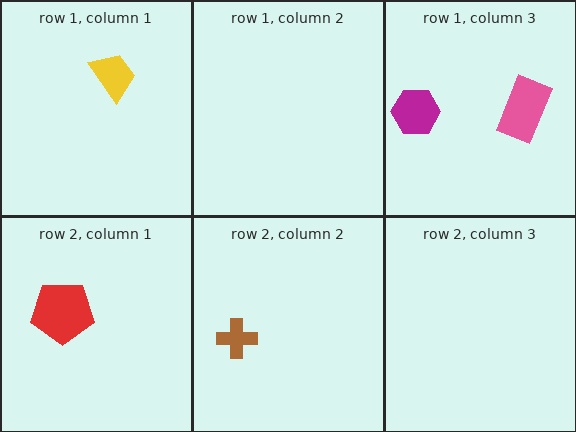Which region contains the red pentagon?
The row 2, column 1 region.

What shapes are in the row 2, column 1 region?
The red pentagon.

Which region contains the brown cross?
The row 2, column 2 region.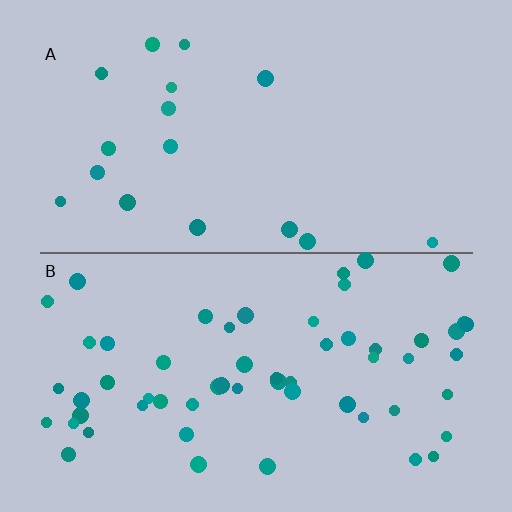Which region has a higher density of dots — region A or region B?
B (the bottom).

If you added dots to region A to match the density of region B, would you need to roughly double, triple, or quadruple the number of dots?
Approximately triple.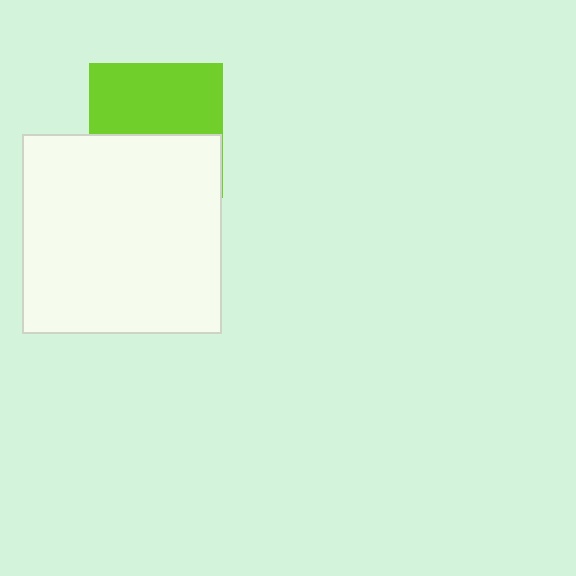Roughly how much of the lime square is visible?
About half of it is visible (roughly 53%).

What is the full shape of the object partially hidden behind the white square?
The partially hidden object is a lime square.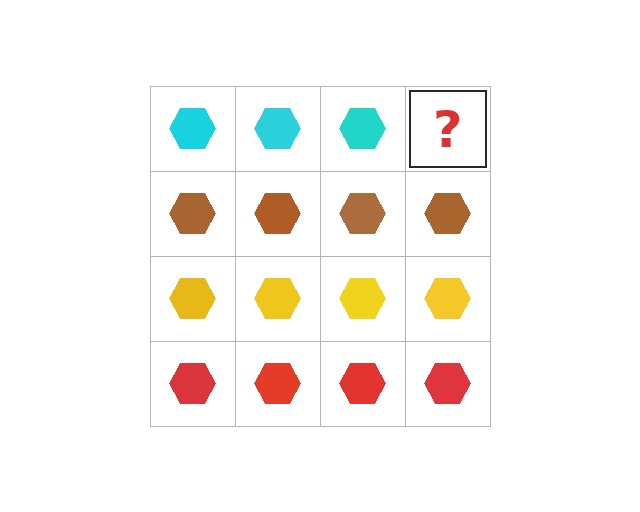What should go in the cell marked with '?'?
The missing cell should contain a cyan hexagon.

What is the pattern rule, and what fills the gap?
The rule is that each row has a consistent color. The gap should be filled with a cyan hexagon.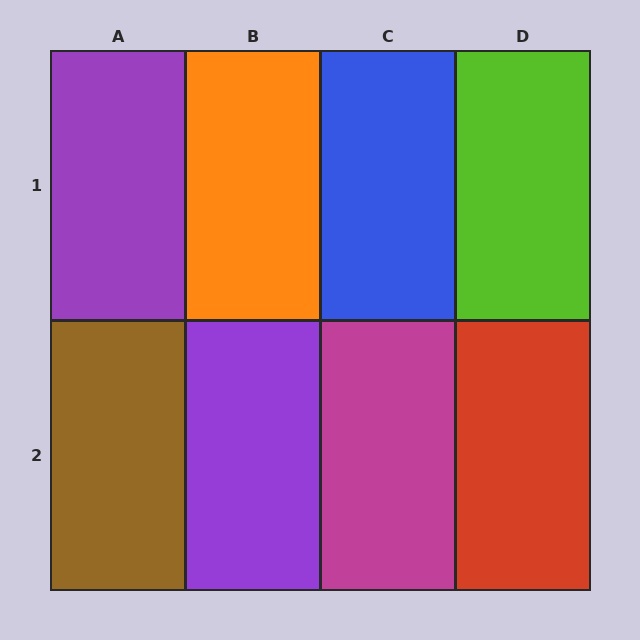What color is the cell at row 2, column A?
Brown.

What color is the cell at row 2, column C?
Magenta.